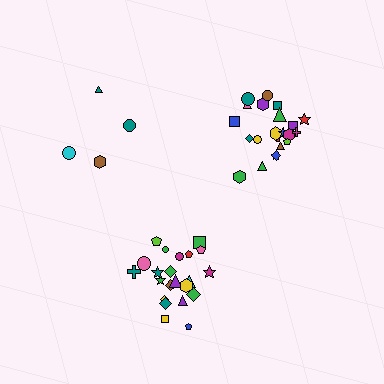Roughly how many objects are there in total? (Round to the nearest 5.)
Roughly 50 objects in total.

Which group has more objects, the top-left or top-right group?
The top-right group.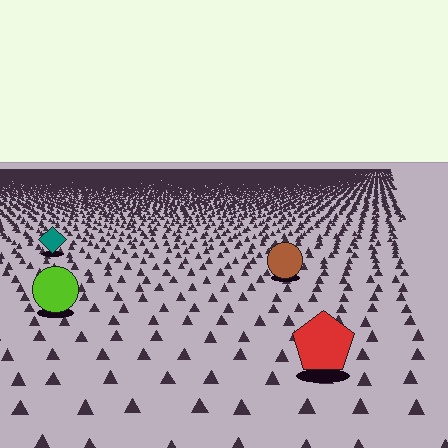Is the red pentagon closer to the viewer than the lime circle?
Yes. The red pentagon is closer — you can tell from the texture gradient: the ground texture is coarser near it.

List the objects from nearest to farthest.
From nearest to farthest: the red pentagon, the lime circle, the brown circle, the teal diamond.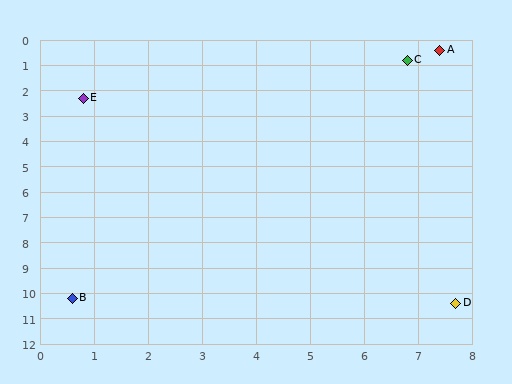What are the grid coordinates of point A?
Point A is at approximately (7.4, 0.4).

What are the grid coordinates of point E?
Point E is at approximately (0.8, 2.3).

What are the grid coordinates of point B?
Point B is at approximately (0.6, 10.2).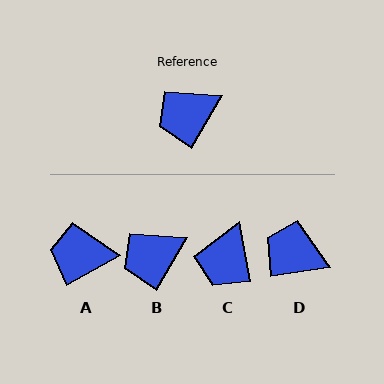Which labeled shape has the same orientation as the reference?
B.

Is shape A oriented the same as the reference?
No, it is off by about 31 degrees.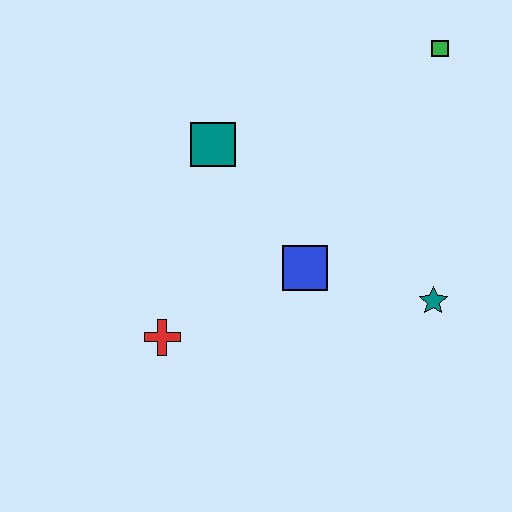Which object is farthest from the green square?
The red cross is farthest from the green square.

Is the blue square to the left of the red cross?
No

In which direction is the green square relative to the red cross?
The green square is above the red cross.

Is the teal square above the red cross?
Yes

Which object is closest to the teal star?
The blue square is closest to the teal star.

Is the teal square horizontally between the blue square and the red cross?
Yes